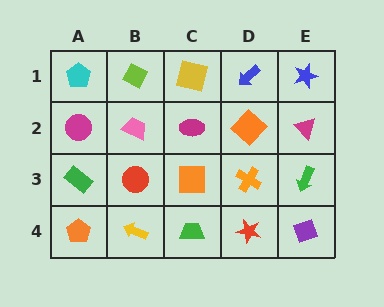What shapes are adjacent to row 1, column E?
A magenta triangle (row 2, column E), a blue arrow (row 1, column D).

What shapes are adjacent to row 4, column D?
An orange cross (row 3, column D), a green trapezoid (row 4, column C), a purple diamond (row 4, column E).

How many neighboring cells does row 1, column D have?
3.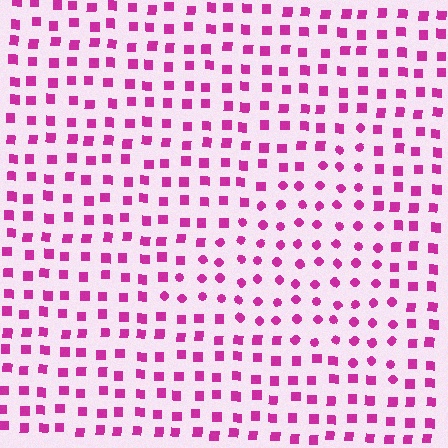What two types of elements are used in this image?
The image uses circles inside the triangle region and squares outside it.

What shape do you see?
I see a triangle.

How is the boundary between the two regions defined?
The boundary is defined by a change in element shape: circles inside vs. squares outside. All elements share the same color and spacing.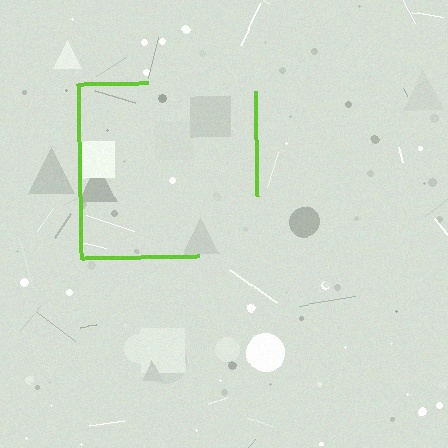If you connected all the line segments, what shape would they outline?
They would outline a square.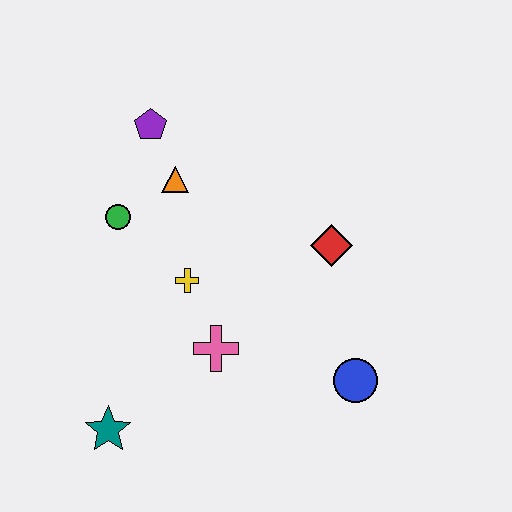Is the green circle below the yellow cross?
No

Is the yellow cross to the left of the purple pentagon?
No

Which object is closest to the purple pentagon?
The orange triangle is closest to the purple pentagon.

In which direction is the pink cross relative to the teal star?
The pink cross is to the right of the teal star.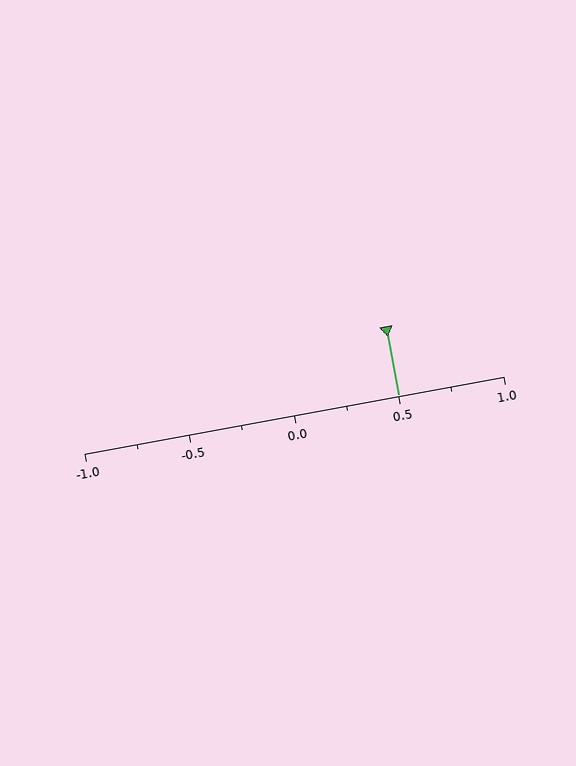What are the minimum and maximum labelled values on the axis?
The axis runs from -1.0 to 1.0.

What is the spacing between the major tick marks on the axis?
The major ticks are spaced 0.5 apart.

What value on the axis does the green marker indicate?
The marker indicates approximately 0.5.